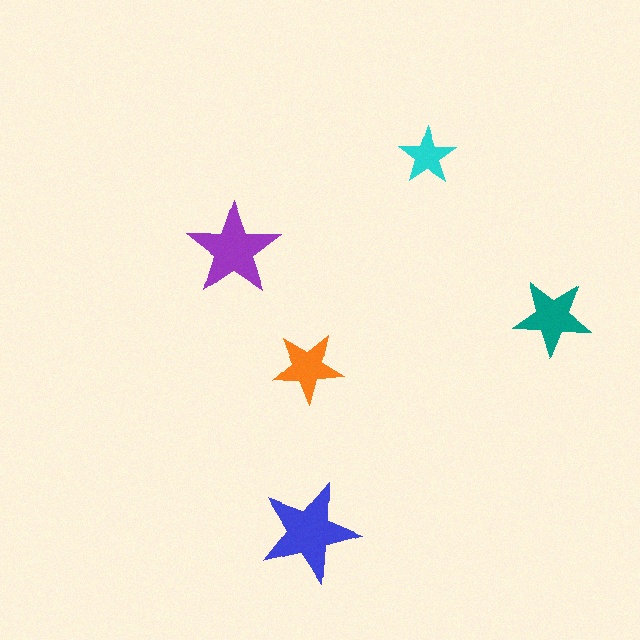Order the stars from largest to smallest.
the blue one, the purple one, the teal one, the orange one, the cyan one.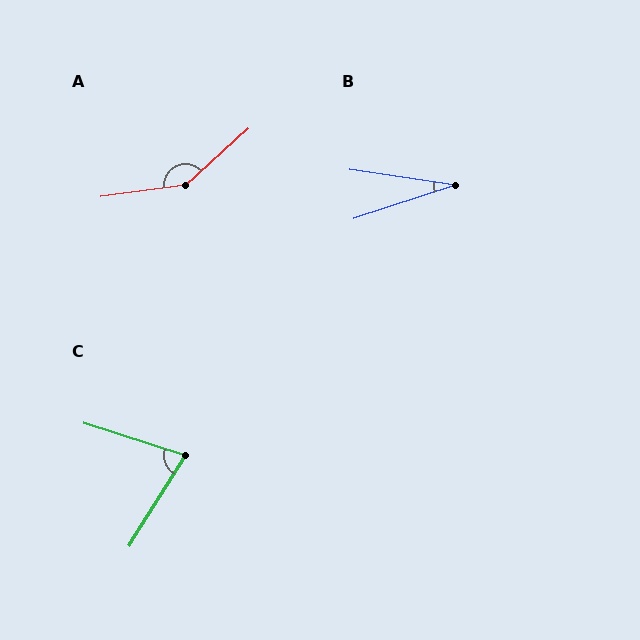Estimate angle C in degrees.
Approximately 76 degrees.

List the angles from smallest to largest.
B (27°), C (76°), A (145°).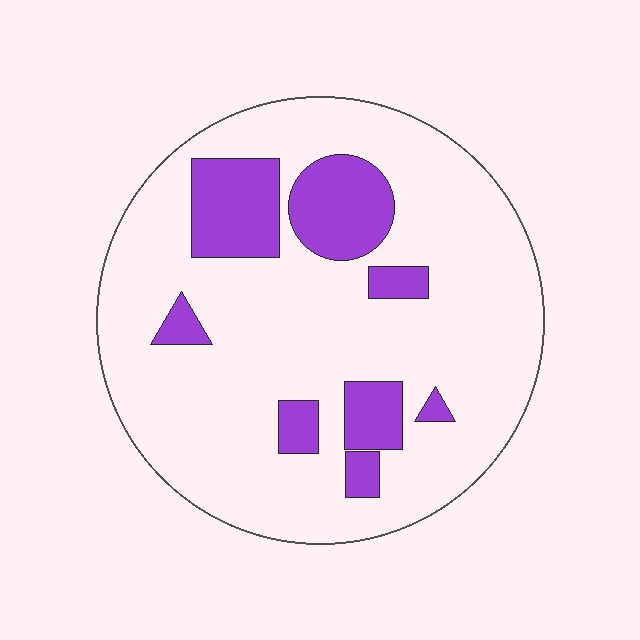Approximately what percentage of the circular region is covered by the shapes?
Approximately 20%.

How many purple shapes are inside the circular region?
8.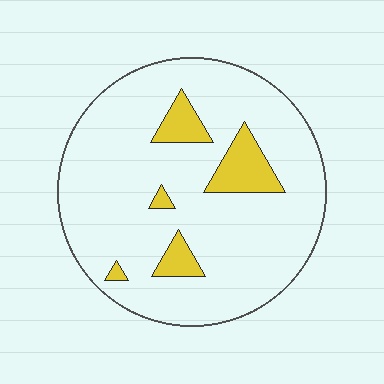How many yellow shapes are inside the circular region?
5.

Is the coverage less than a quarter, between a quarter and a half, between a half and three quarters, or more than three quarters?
Less than a quarter.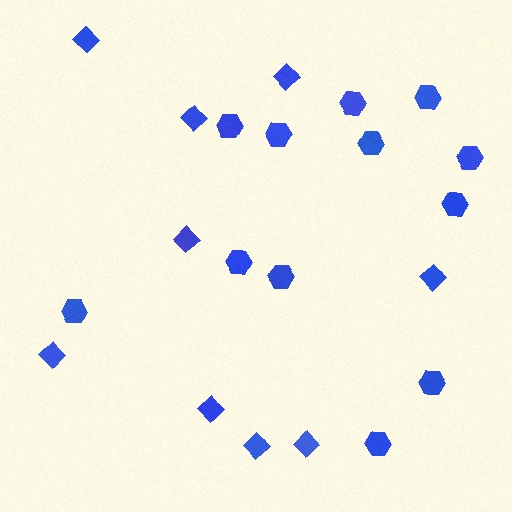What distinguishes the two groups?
There are 2 groups: one group of diamonds (9) and one group of hexagons (12).